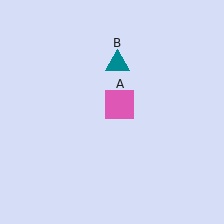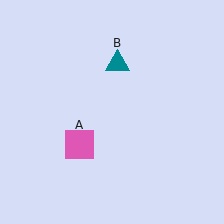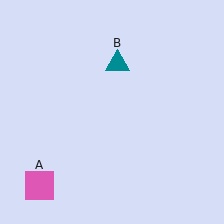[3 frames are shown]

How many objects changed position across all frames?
1 object changed position: pink square (object A).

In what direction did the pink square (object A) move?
The pink square (object A) moved down and to the left.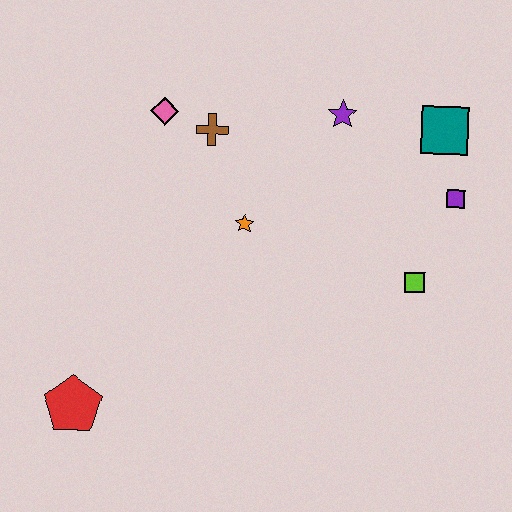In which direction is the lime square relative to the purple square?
The lime square is below the purple square.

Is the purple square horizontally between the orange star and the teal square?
No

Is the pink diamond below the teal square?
No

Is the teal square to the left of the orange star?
No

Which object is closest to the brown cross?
The pink diamond is closest to the brown cross.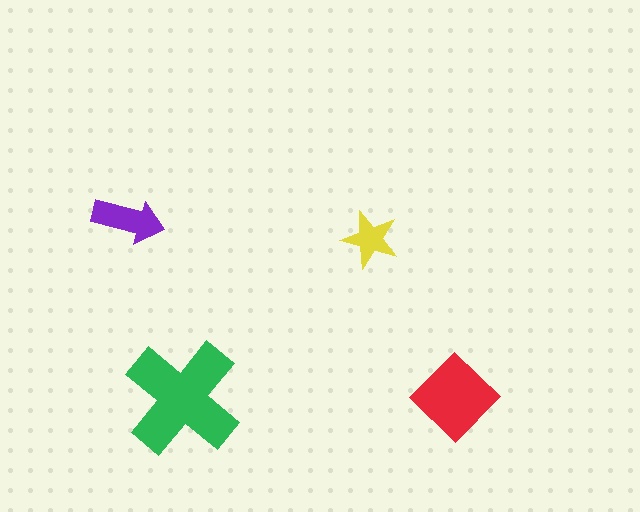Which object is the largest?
The green cross.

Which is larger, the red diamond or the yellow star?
The red diamond.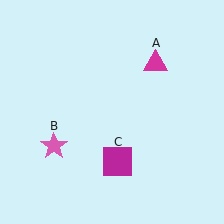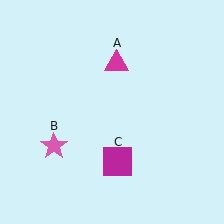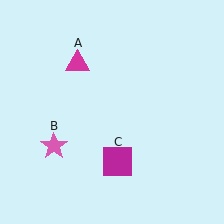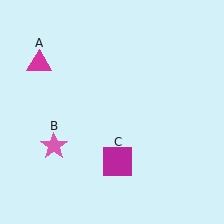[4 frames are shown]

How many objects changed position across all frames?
1 object changed position: magenta triangle (object A).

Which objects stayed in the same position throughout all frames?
Pink star (object B) and magenta square (object C) remained stationary.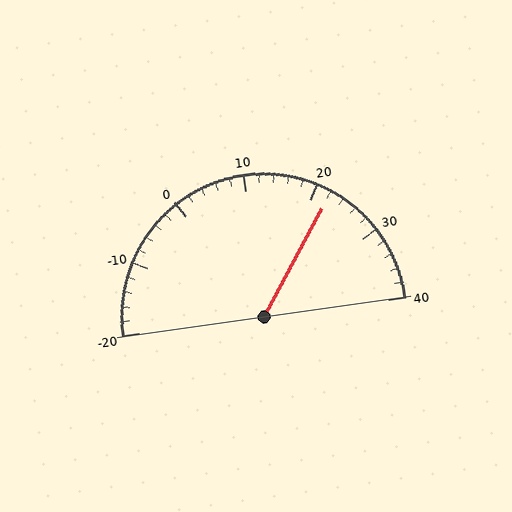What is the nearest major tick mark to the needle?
The nearest major tick mark is 20.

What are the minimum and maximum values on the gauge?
The gauge ranges from -20 to 40.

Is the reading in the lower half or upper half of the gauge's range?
The reading is in the upper half of the range (-20 to 40).